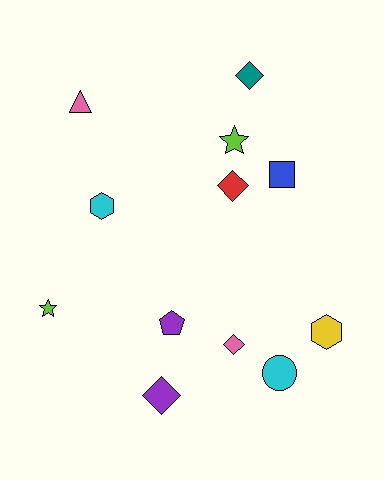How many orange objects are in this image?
There are no orange objects.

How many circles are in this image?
There is 1 circle.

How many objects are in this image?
There are 12 objects.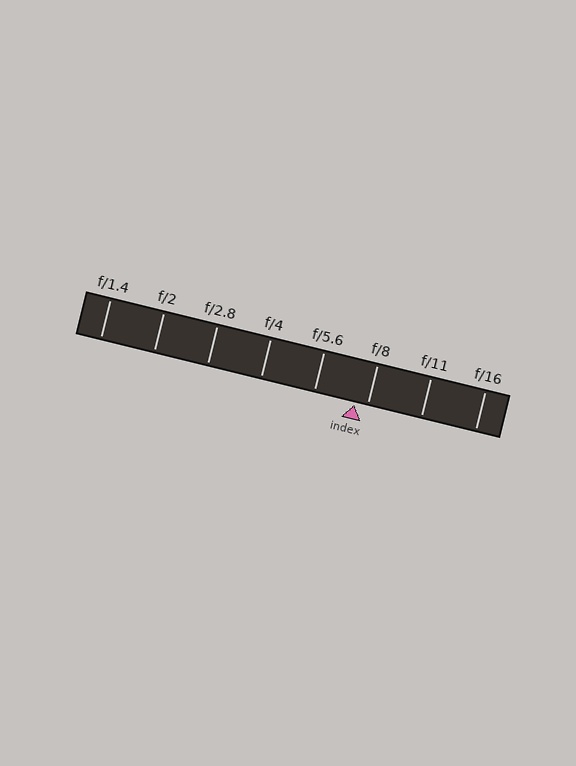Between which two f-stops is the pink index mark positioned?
The index mark is between f/5.6 and f/8.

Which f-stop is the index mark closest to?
The index mark is closest to f/8.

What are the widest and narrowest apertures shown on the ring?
The widest aperture shown is f/1.4 and the narrowest is f/16.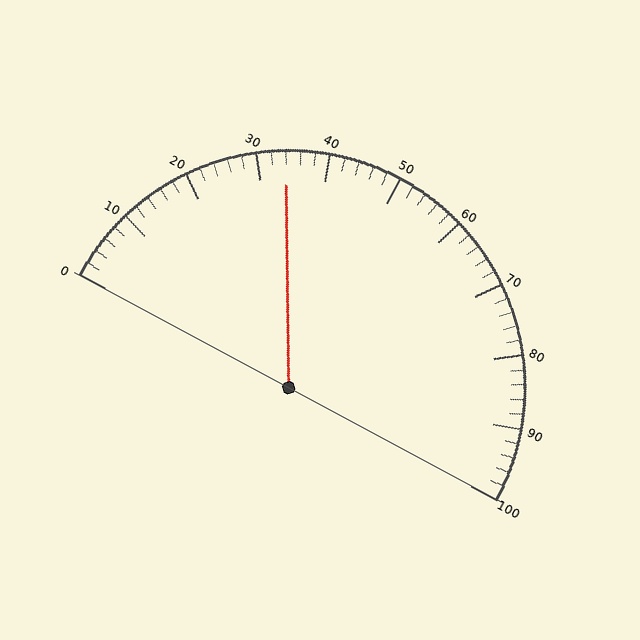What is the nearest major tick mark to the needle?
The nearest major tick mark is 30.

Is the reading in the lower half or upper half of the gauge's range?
The reading is in the lower half of the range (0 to 100).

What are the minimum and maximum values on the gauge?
The gauge ranges from 0 to 100.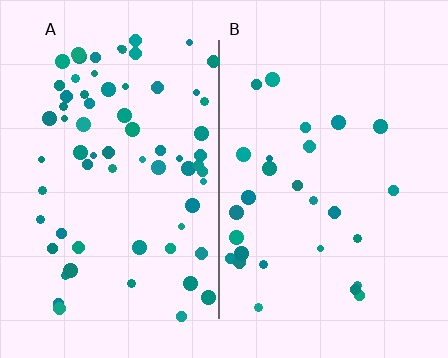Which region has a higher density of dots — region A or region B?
A (the left).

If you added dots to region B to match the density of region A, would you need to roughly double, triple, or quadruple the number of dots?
Approximately double.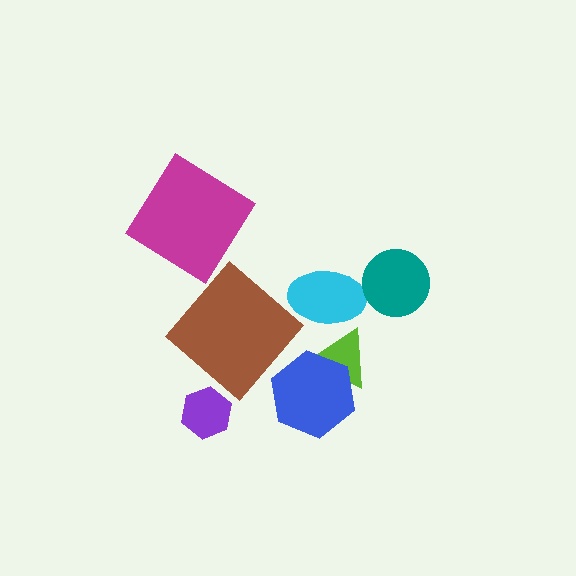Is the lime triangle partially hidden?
Yes, it is partially covered by another shape.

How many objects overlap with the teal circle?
0 objects overlap with the teal circle.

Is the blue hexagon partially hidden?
No, no other shape covers it.